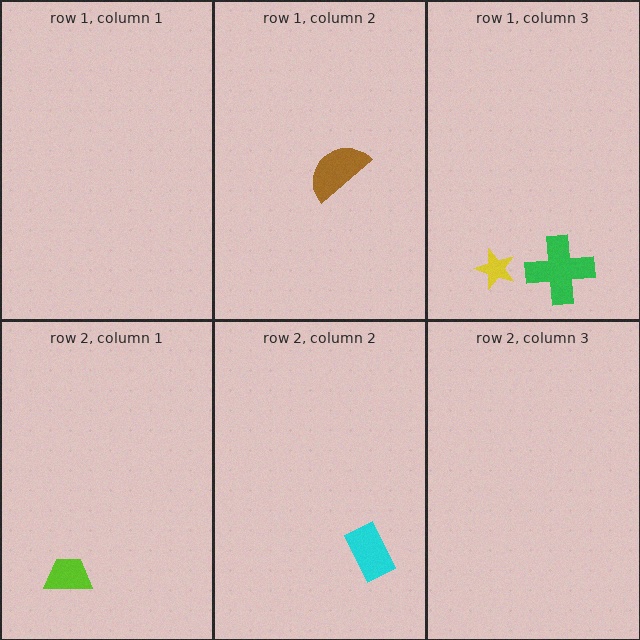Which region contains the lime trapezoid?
The row 2, column 1 region.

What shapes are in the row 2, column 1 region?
The lime trapezoid.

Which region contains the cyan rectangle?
The row 2, column 2 region.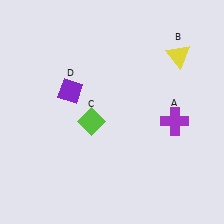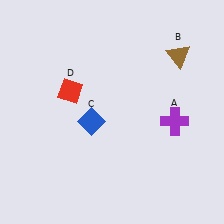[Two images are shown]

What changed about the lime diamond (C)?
In Image 1, C is lime. In Image 2, it changed to blue.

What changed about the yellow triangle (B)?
In Image 1, B is yellow. In Image 2, it changed to brown.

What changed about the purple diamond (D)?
In Image 1, D is purple. In Image 2, it changed to red.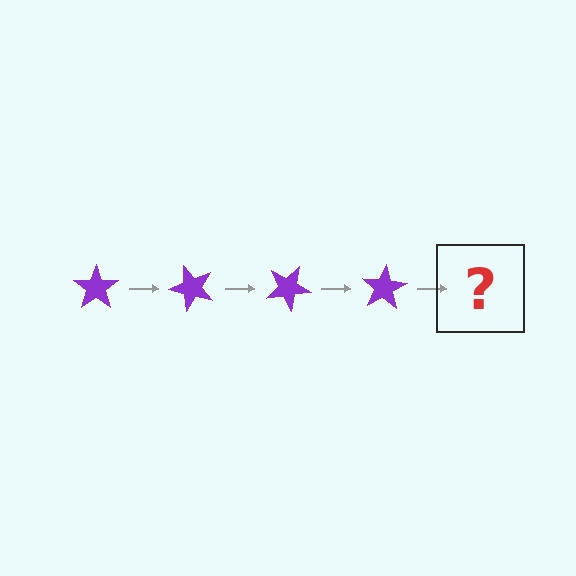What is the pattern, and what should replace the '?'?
The pattern is that the star rotates 50 degrees each step. The '?' should be a purple star rotated 200 degrees.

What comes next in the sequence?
The next element should be a purple star rotated 200 degrees.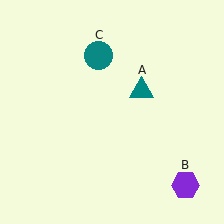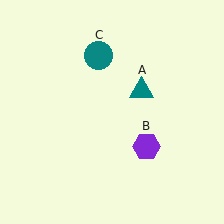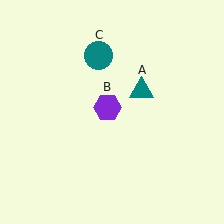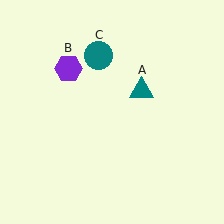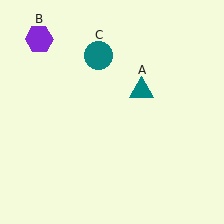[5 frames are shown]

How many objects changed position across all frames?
1 object changed position: purple hexagon (object B).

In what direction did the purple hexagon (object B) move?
The purple hexagon (object B) moved up and to the left.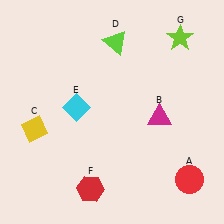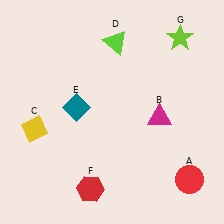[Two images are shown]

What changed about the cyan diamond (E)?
In Image 1, E is cyan. In Image 2, it changed to teal.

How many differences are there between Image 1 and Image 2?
There is 1 difference between the two images.